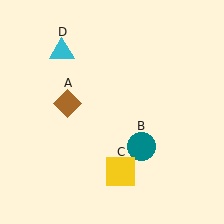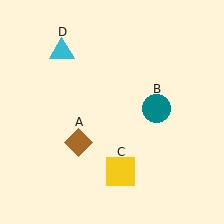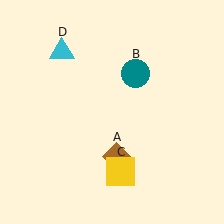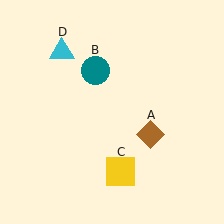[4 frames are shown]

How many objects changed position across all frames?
2 objects changed position: brown diamond (object A), teal circle (object B).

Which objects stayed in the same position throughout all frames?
Yellow square (object C) and cyan triangle (object D) remained stationary.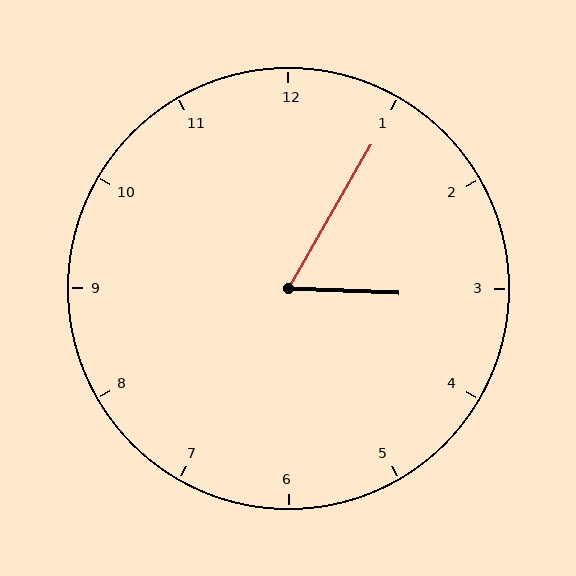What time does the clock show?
3:05.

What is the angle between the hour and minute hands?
Approximately 62 degrees.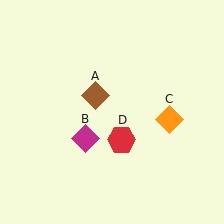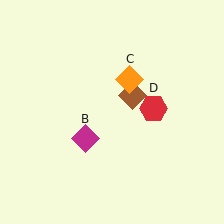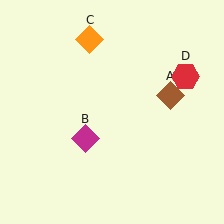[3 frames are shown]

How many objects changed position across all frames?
3 objects changed position: brown diamond (object A), orange diamond (object C), red hexagon (object D).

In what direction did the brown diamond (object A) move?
The brown diamond (object A) moved right.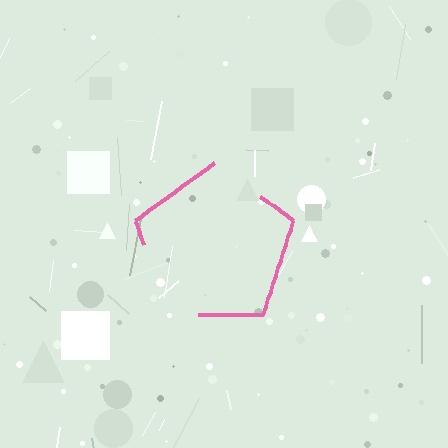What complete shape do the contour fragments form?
The contour fragments form a pentagon.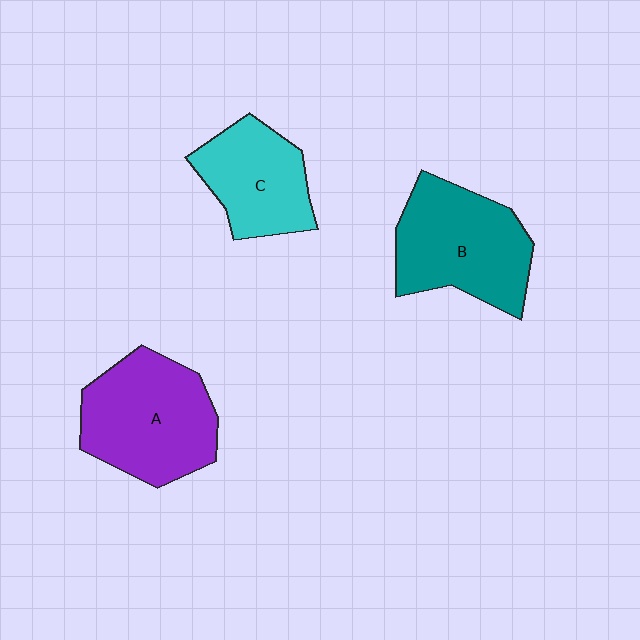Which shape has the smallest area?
Shape C (cyan).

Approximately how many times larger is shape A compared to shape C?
Approximately 1.4 times.